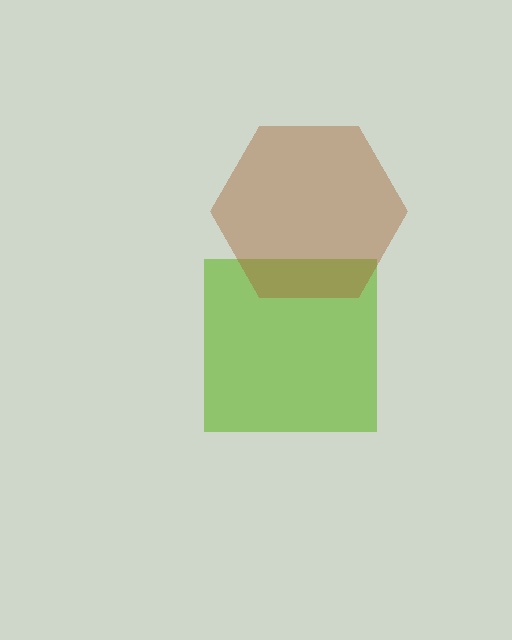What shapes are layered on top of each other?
The layered shapes are: a lime square, a brown hexagon.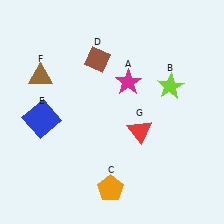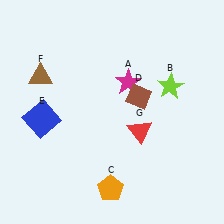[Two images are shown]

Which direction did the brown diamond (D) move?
The brown diamond (D) moved right.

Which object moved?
The brown diamond (D) moved right.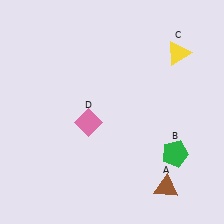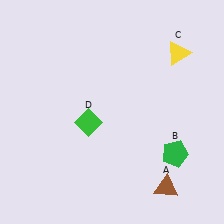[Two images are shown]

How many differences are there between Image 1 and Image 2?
There is 1 difference between the two images.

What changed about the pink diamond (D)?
In Image 1, D is pink. In Image 2, it changed to green.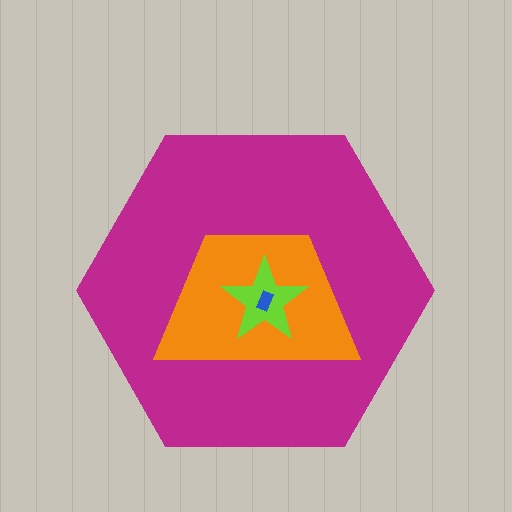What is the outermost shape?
The magenta hexagon.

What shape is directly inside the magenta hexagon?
The orange trapezoid.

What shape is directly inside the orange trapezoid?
The lime star.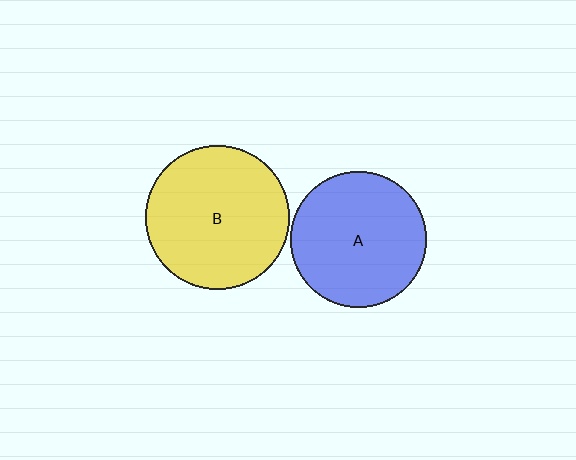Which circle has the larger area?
Circle B (yellow).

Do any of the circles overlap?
No, none of the circles overlap.